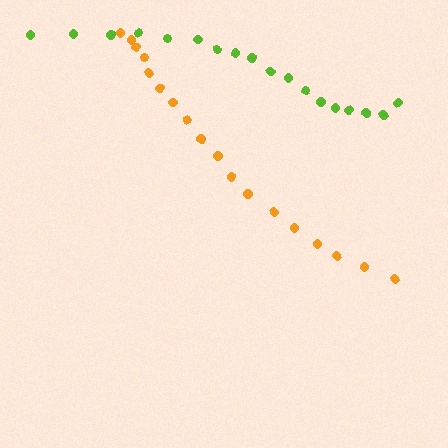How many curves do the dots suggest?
There are 2 distinct paths.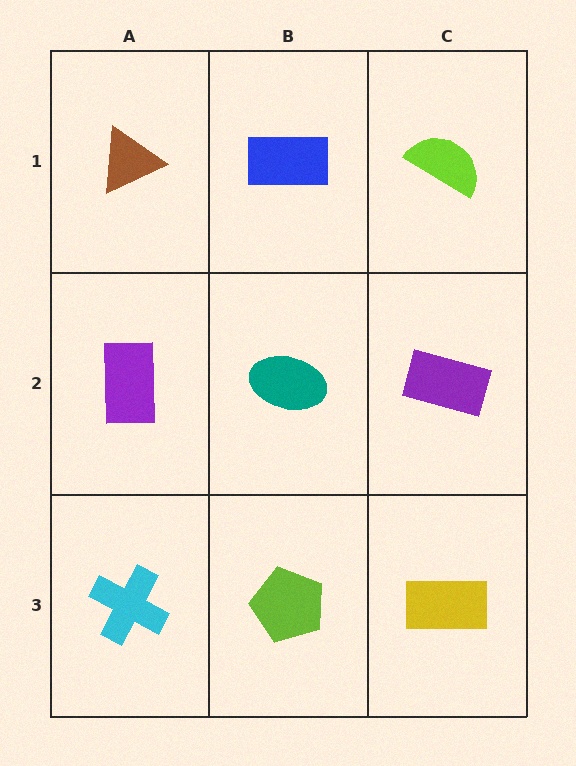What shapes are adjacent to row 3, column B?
A teal ellipse (row 2, column B), a cyan cross (row 3, column A), a yellow rectangle (row 3, column C).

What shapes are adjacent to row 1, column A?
A purple rectangle (row 2, column A), a blue rectangle (row 1, column B).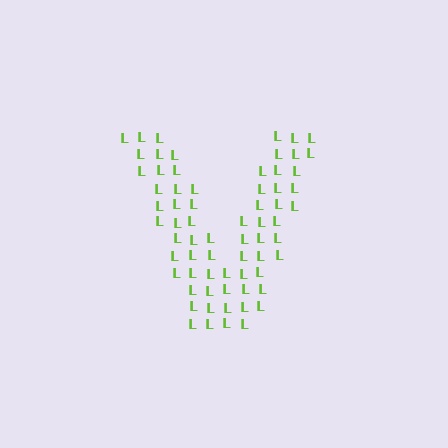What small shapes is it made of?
It is made of small letter L's.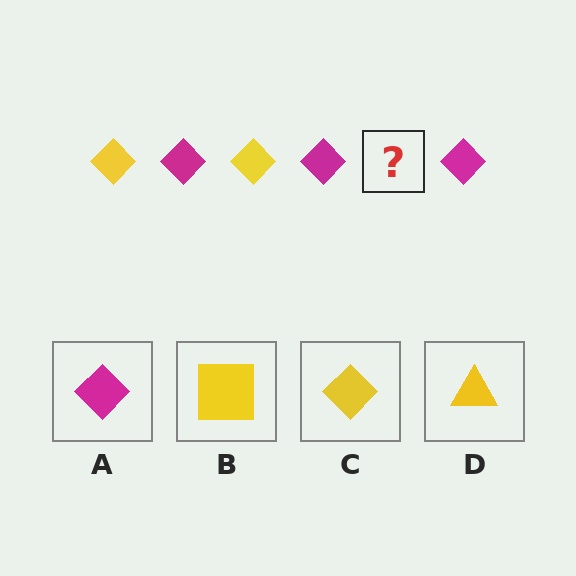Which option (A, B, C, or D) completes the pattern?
C.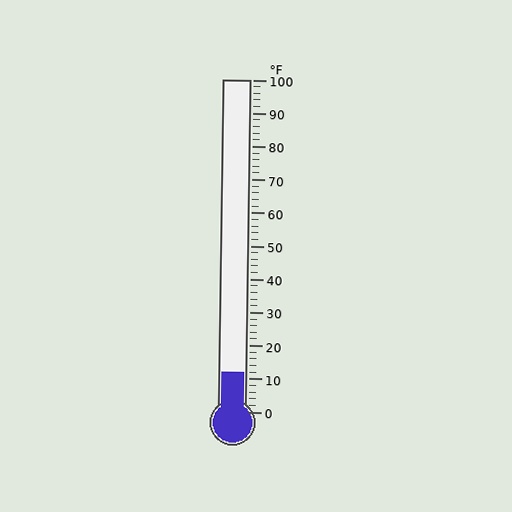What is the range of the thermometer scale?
The thermometer scale ranges from 0°F to 100°F.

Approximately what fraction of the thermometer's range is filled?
The thermometer is filled to approximately 10% of its range.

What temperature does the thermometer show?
The thermometer shows approximately 12°F.